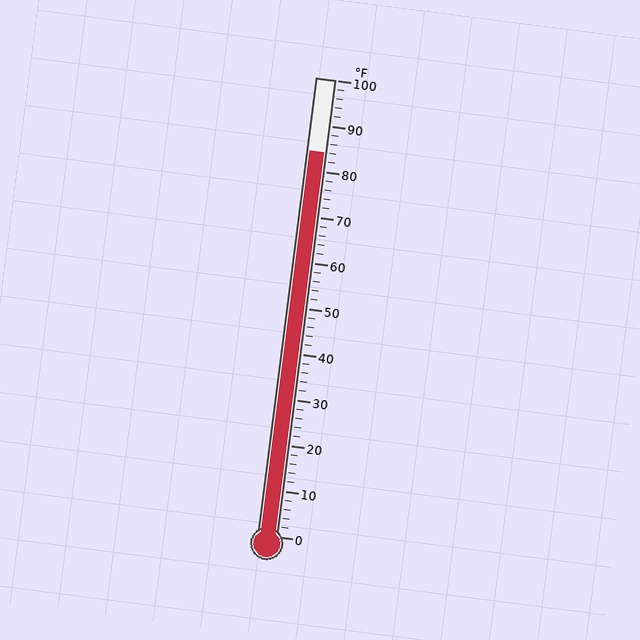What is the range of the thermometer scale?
The thermometer scale ranges from 0°F to 100°F.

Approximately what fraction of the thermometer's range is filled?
The thermometer is filled to approximately 85% of its range.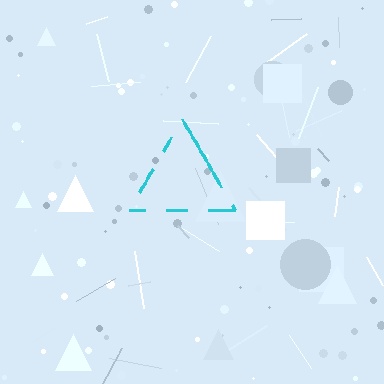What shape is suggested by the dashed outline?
The dashed outline suggests a triangle.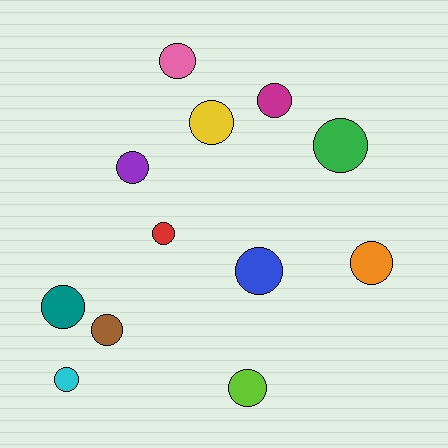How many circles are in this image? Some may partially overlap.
There are 12 circles.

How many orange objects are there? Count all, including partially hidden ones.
There is 1 orange object.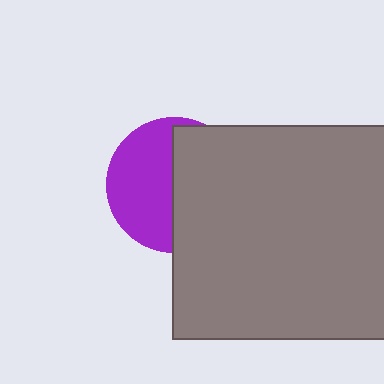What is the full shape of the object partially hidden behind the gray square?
The partially hidden object is a purple circle.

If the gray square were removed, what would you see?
You would see the complete purple circle.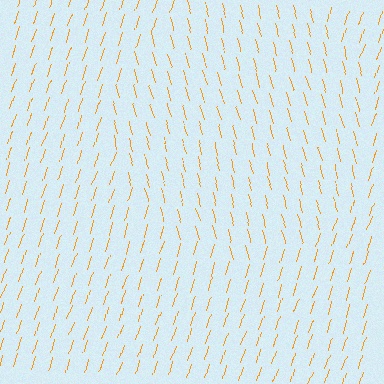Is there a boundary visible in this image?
Yes, there is a texture boundary formed by a change in line orientation.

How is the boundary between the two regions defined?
The boundary is defined purely by a change in line orientation (approximately 34 degrees difference). All lines are the same color and thickness.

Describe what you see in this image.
The image is filled with small orange line segments. A circle region in the image has lines oriented differently from the surrounding lines, creating a visible texture boundary.